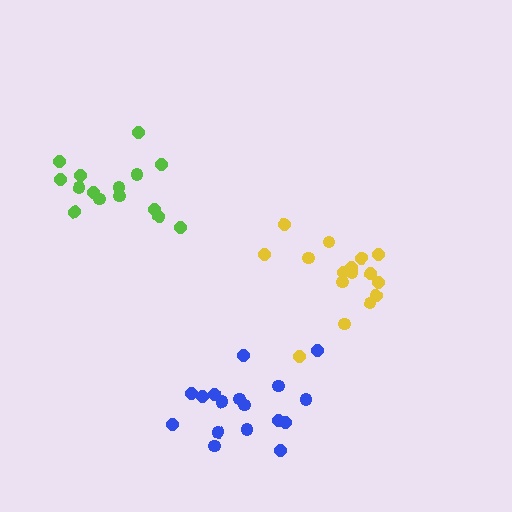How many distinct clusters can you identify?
There are 3 distinct clusters.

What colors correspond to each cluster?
The clusters are colored: yellow, blue, lime.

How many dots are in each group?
Group 1: 16 dots, Group 2: 17 dots, Group 3: 15 dots (48 total).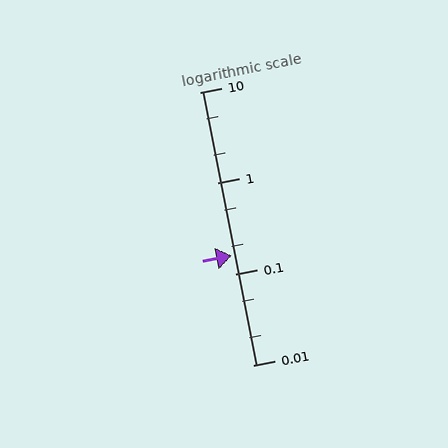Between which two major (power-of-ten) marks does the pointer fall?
The pointer is between 0.1 and 1.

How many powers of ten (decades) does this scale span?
The scale spans 3 decades, from 0.01 to 10.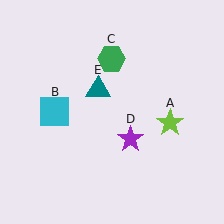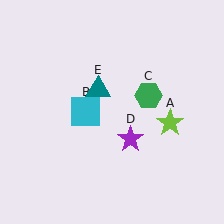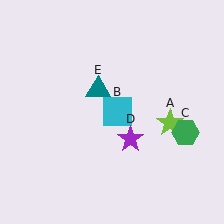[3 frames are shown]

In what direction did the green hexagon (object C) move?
The green hexagon (object C) moved down and to the right.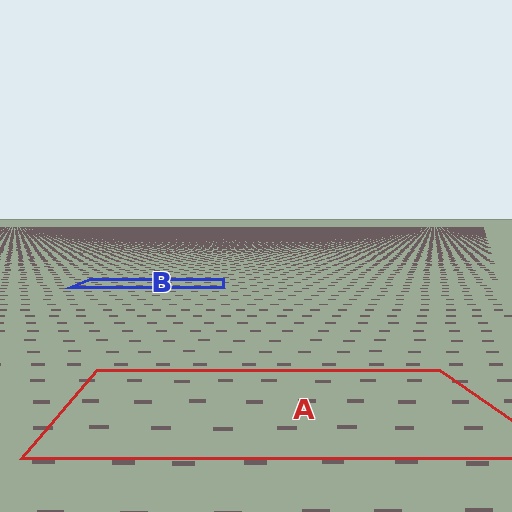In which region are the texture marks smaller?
The texture marks are smaller in region B, because it is farther away.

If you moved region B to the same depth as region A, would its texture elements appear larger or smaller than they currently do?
They would appear larger. At a closer depth, the same texture elements are projected at a bigger on-screen size.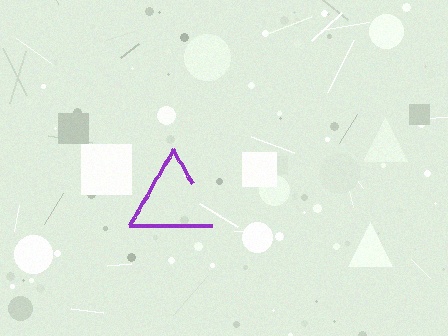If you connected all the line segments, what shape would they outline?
They would outline a triangle.